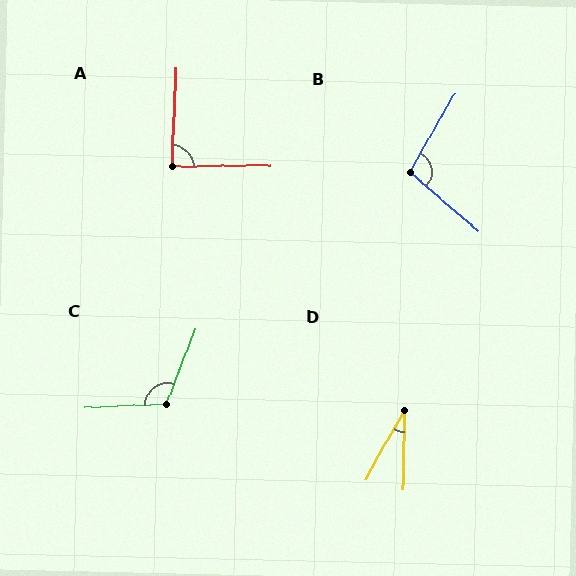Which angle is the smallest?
D, at approximately 29 degrees.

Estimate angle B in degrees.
Approximately 101 degrees.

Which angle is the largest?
C, at approximately 114 degrees.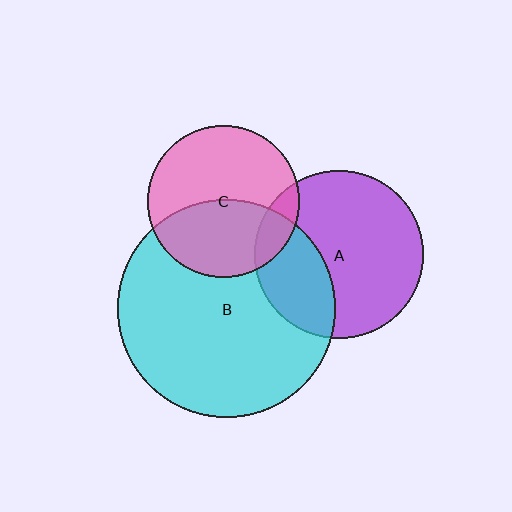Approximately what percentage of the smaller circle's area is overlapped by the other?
Approximately 45%.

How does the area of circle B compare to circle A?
Approximately 1.7 times.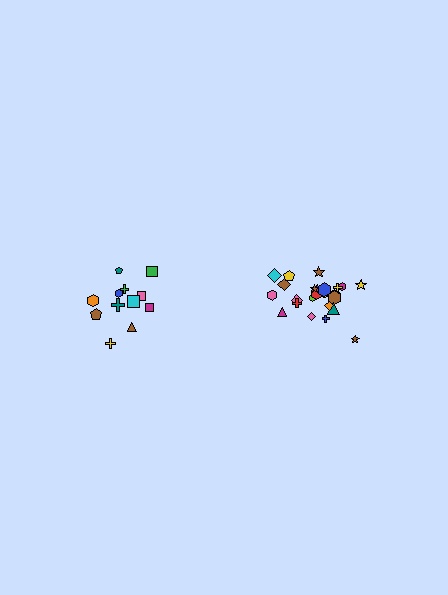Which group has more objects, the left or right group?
The right group.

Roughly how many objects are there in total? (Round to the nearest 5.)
Roughly 35 objects in total.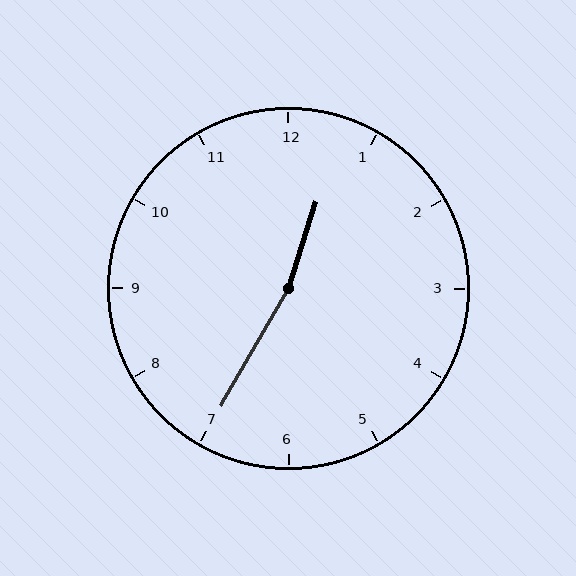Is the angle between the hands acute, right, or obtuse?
It is obtuse.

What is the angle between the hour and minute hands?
Approximately 168 degrees.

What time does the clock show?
12:35.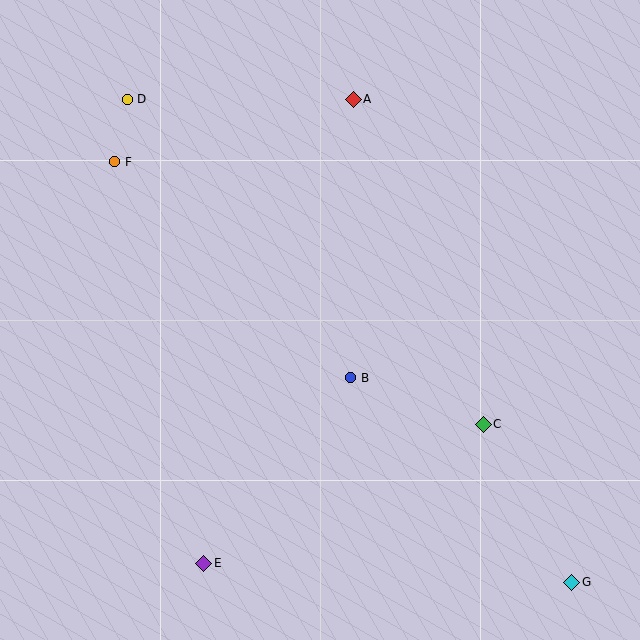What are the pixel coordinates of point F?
Point F is at (115, 162).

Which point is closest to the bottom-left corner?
Point E is closest to the bottom-left corner.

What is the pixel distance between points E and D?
The distance between E and D is 470 pixels.